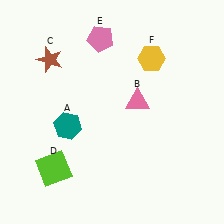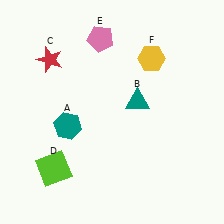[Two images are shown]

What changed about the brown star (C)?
In Image 1, C is brown. In Image 2, it changed to red.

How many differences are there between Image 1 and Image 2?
There are 2 differences between the two images.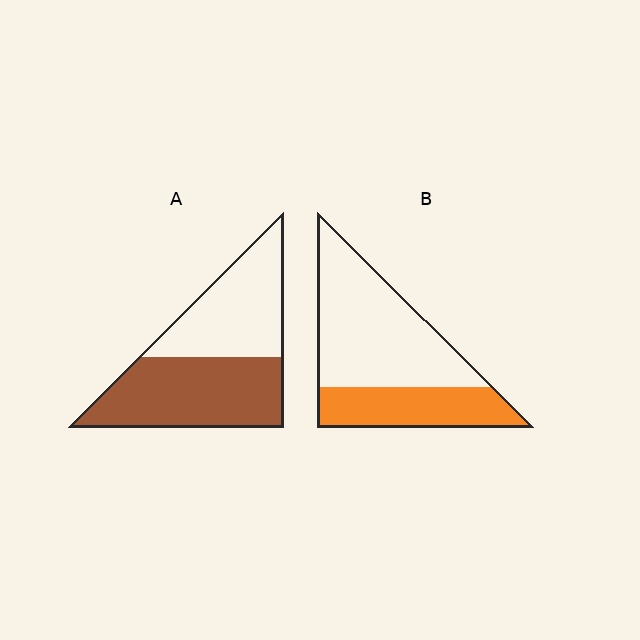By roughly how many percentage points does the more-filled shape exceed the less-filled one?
By roughly 20 percentage points (A over B).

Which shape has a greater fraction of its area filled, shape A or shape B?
Shape A.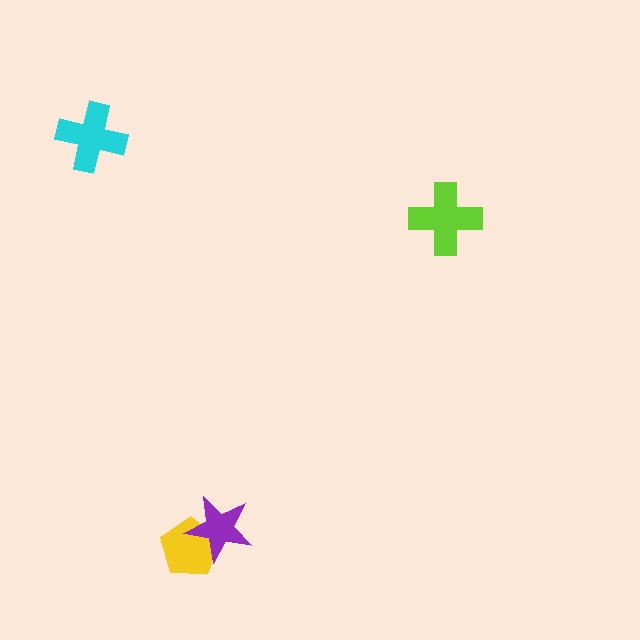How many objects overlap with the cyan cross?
0 objects overlap with the cyan cross.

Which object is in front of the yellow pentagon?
The purple star is in front of the yellow pentagon.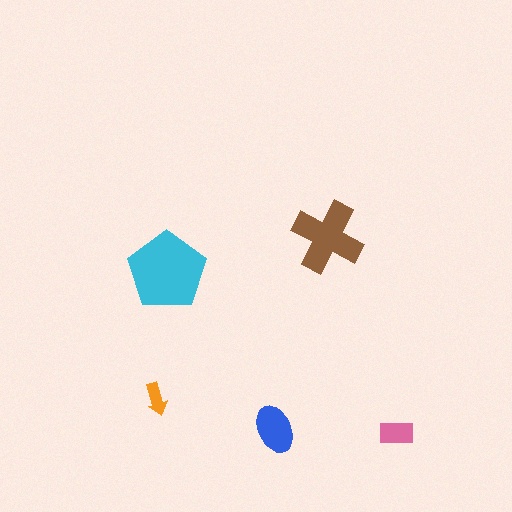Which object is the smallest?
The orange arrow.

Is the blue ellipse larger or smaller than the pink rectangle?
Larger.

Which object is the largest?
The cyan pentagon.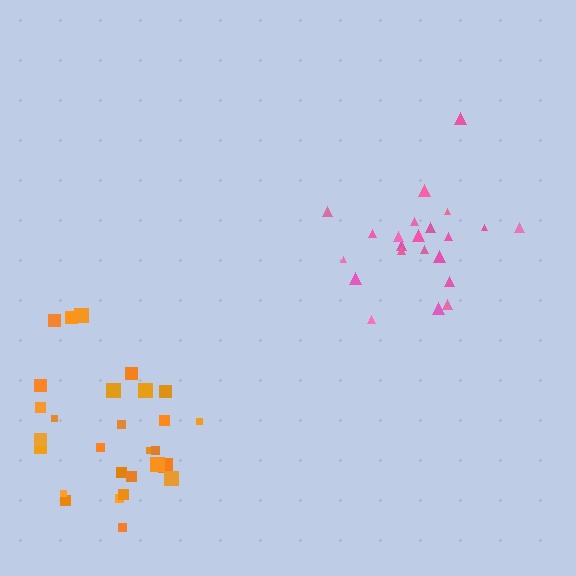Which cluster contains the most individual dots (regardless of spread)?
Orange (29).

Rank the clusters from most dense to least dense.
orange, pink.